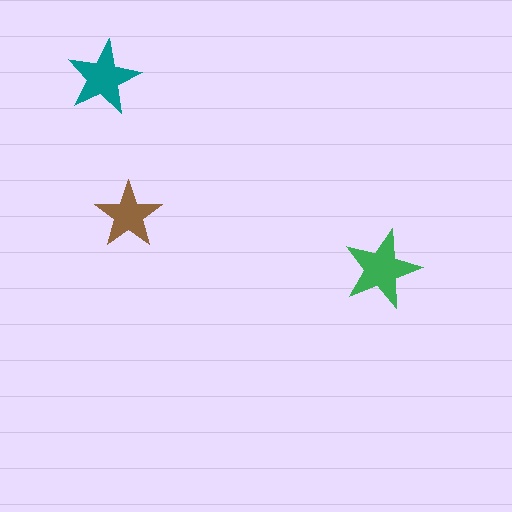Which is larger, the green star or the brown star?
The green one.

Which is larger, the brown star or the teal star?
The teal one.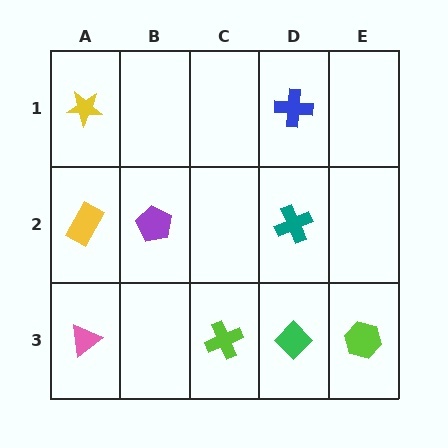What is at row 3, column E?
A lime hexagon.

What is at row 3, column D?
A green diamond.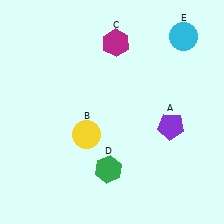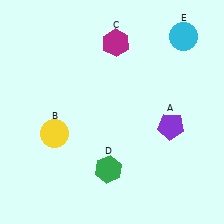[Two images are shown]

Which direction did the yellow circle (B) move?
The yellow circle (B) moved left.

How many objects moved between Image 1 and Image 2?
1 object moved between the two images.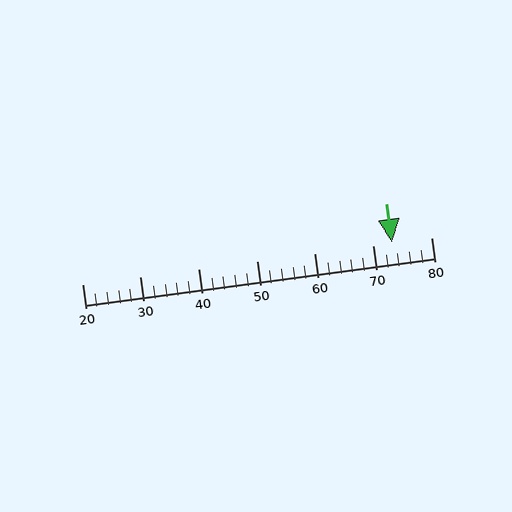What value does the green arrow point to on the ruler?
The green arrow points to approximately 73.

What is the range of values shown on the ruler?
The ruler shows values from 20 to 80.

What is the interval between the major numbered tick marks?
The major tick marks are spaced 10 units apart.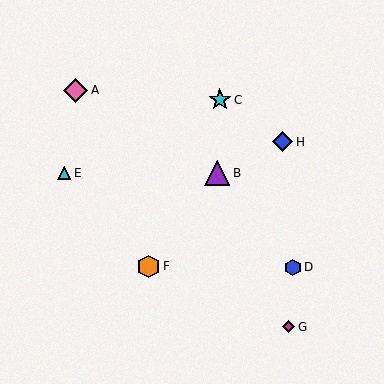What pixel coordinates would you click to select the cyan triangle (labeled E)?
Click at (64, 173) to select the cyan triangle E.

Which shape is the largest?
The purple triangle (labeled B) is the largest.